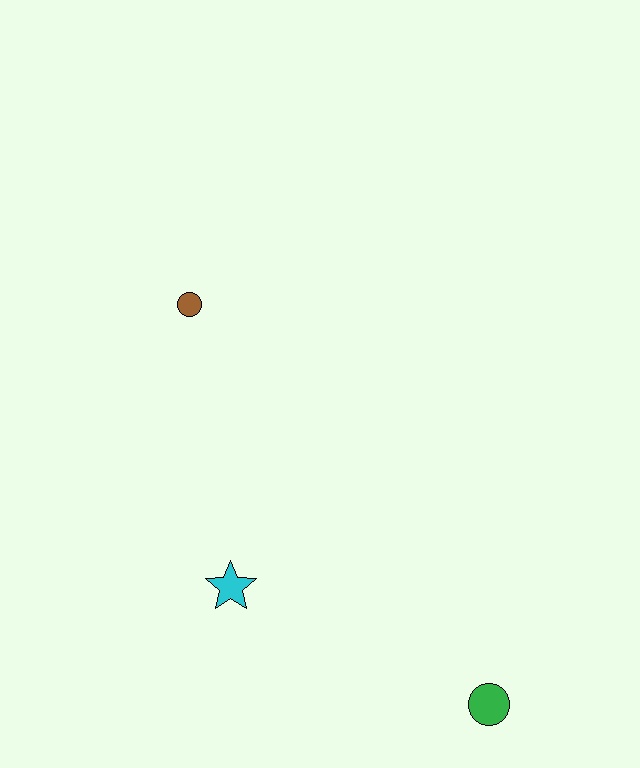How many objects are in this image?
There are 3 objects.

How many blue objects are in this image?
There are no blue objects.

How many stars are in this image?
There is 1 star.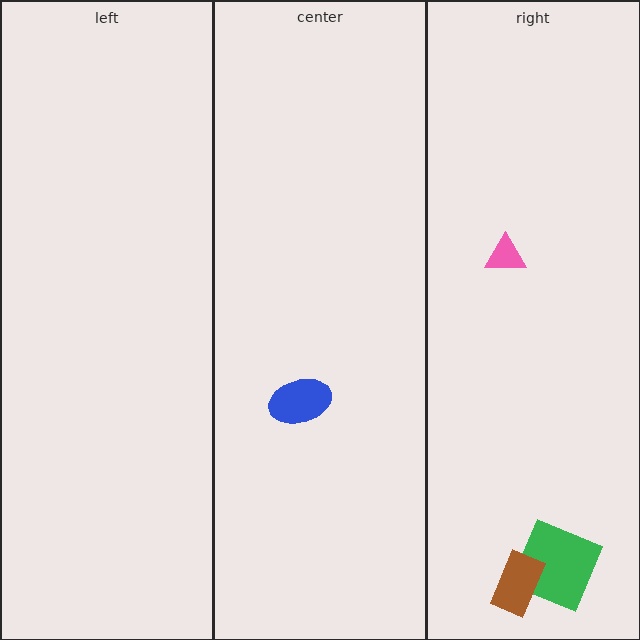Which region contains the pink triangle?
The right region.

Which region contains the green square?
The right region.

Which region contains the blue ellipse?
The center region.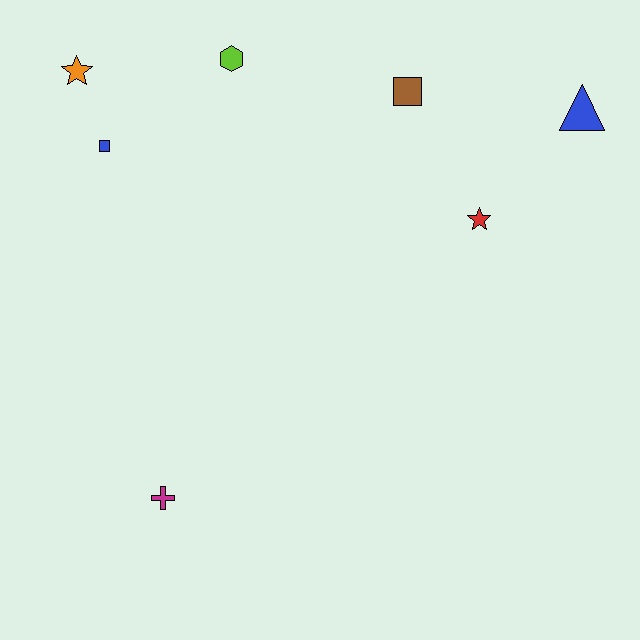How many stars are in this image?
There are 2 stars.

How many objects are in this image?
There are 7 objects.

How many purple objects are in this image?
There are no purple objects.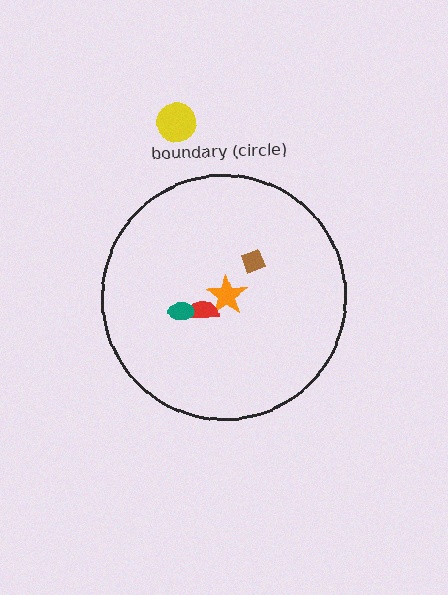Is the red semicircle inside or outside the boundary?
Inside.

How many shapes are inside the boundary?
4 inside, 1 outside.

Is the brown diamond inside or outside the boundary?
Inside.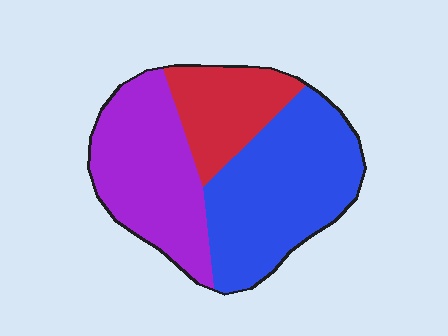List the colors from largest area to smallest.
From largest to smallest: blue, purple, red.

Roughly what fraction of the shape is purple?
Purple takes up about three eighths (3/8) of the shape.